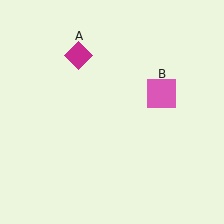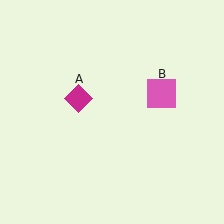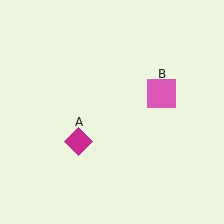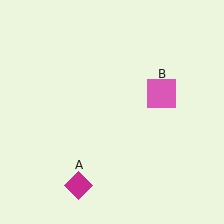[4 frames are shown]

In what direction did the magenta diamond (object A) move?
The magenta diamond (object A) moved down.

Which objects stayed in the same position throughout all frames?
Pink square (object B) remained stationary.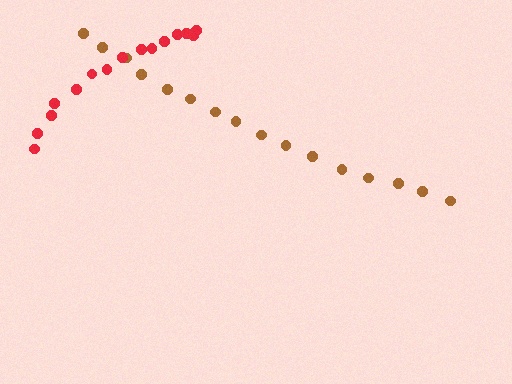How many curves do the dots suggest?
There are 2 distinct paths.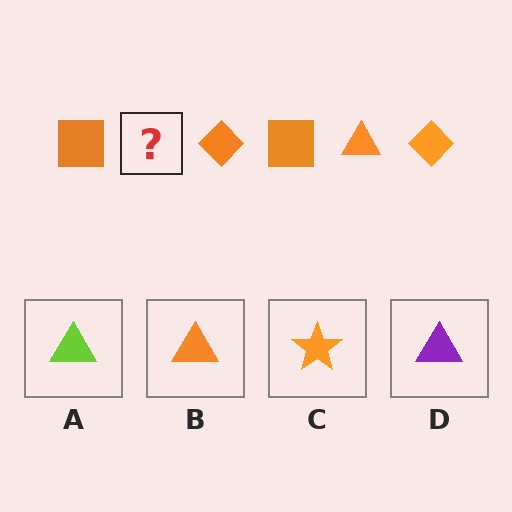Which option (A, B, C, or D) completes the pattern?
B.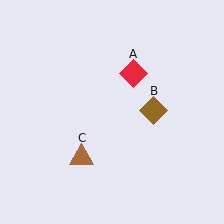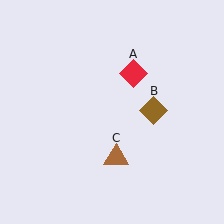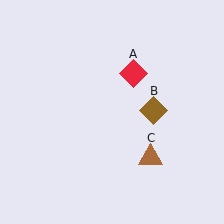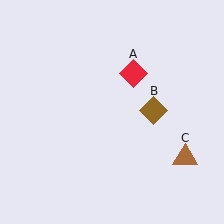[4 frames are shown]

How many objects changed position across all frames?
1 object changed position: brown triangle (object C).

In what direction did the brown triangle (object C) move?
The brown triangle (object C) moved right.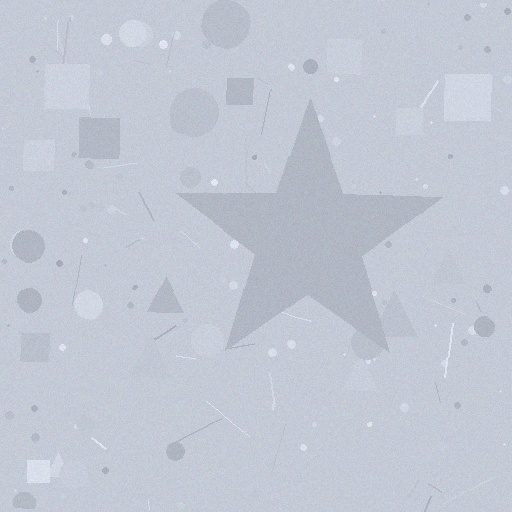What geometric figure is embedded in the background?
A star is embedded in the background.